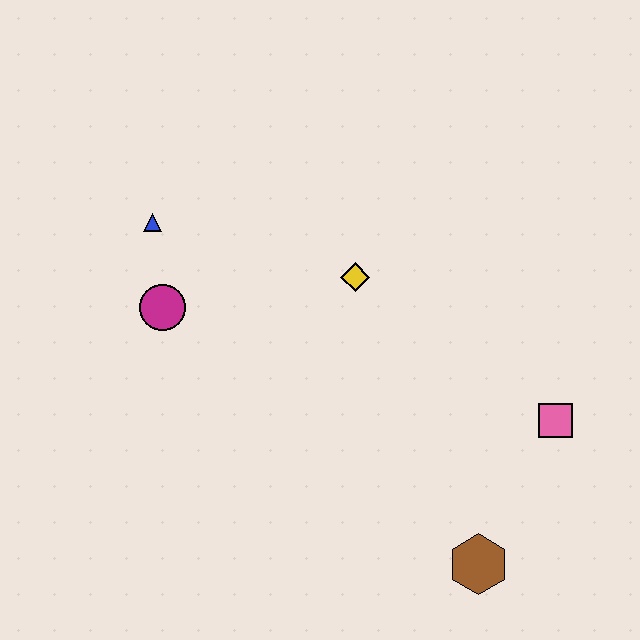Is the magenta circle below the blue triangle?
Yes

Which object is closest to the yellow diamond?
The magenta circle is closest to the yellow diamond.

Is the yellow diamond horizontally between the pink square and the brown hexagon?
No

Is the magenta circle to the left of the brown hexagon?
Yes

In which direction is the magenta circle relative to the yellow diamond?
The magenta circle is to the left of the yellow diamond.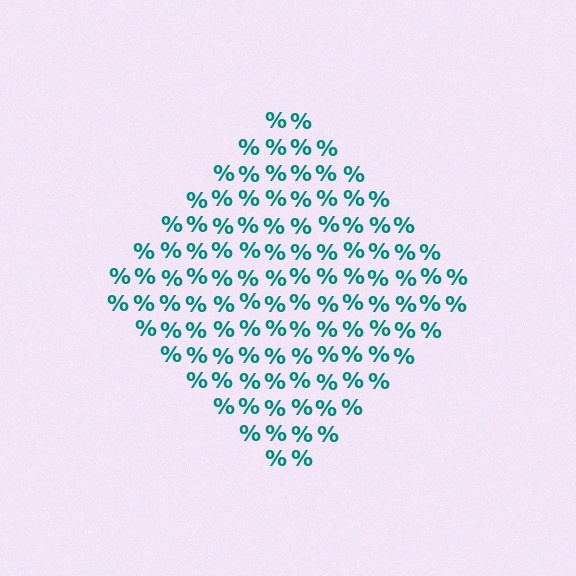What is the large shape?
The large shape is a diamond.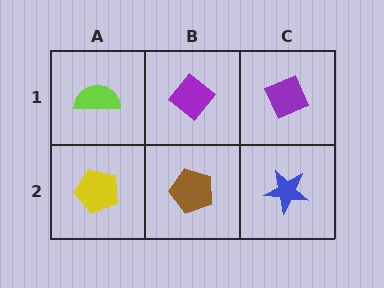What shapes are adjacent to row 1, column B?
A brown pentagon (row 2, column B), a lime semicircle (row 1, column A), a purple diamond (row 1, column C).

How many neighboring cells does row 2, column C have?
2.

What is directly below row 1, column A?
A yellow pentagon.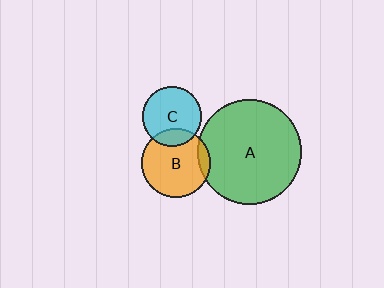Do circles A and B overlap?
Yes.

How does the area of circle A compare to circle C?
Approximately 3.1 times.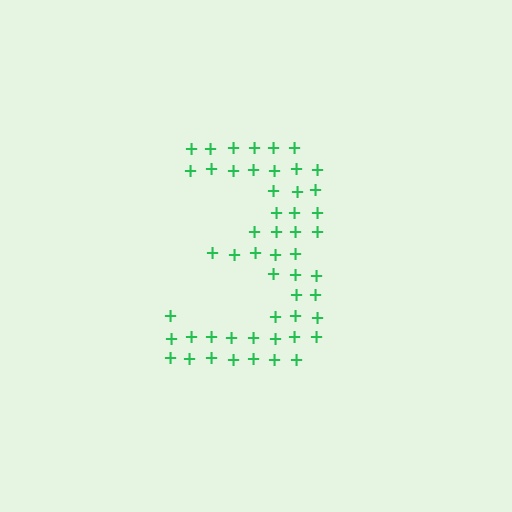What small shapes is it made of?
It is made of small plus signs.